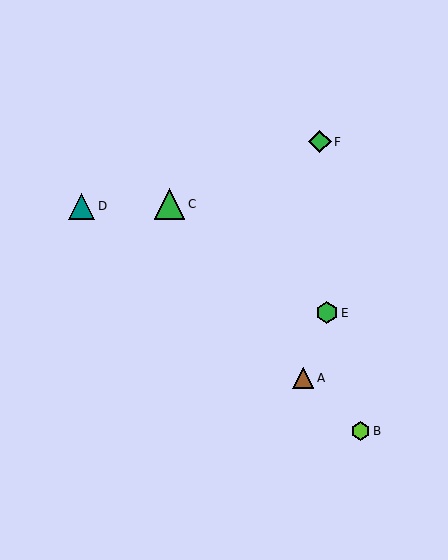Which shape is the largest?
The green triangle (labeled C) is the largest.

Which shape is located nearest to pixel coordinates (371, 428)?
The lime hexagon (labeled B) at (361, 431) is nearest to that location.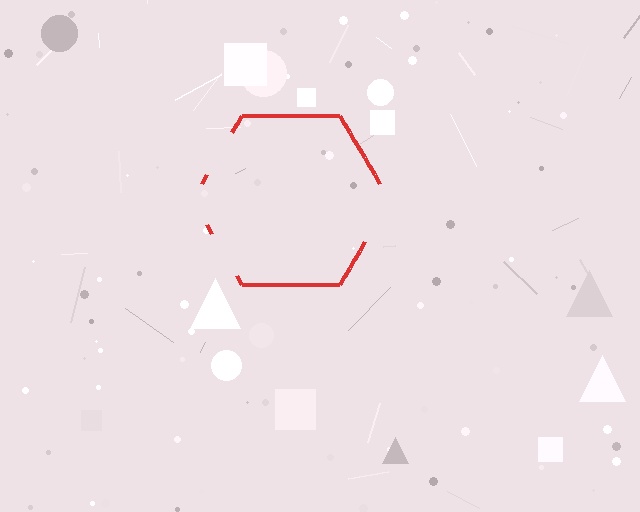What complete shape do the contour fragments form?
The contour fragments form a hexagon.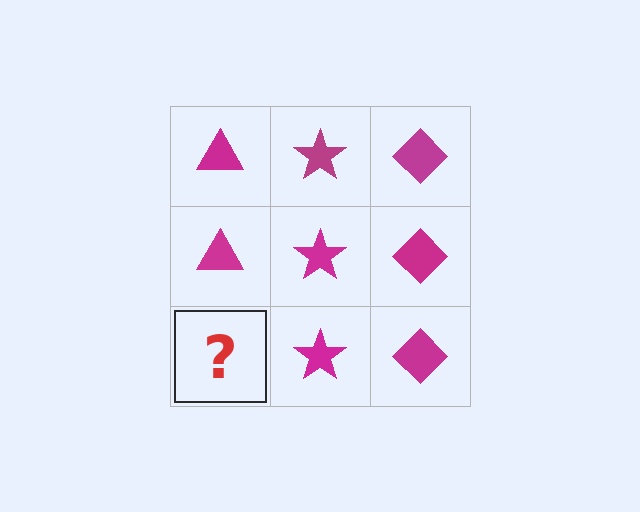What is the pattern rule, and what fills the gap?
The rule is that each column has a consistent shape. The gap should be filled with a magenta triangle.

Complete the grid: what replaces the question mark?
The question mark should be replaced with a magenta triangle.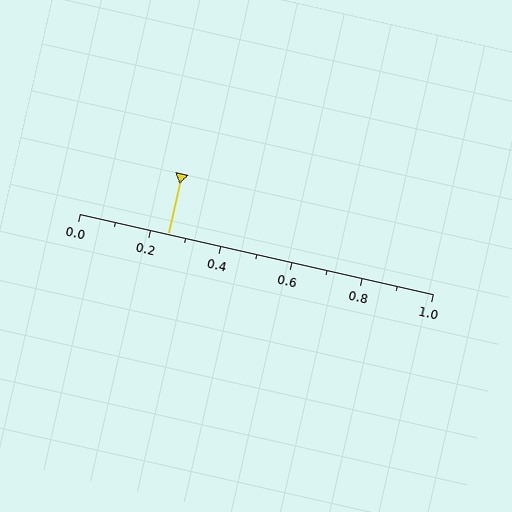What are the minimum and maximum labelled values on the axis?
The axis runs from 0.0 to 1.0.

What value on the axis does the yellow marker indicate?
The marker indicates approximately 0.25.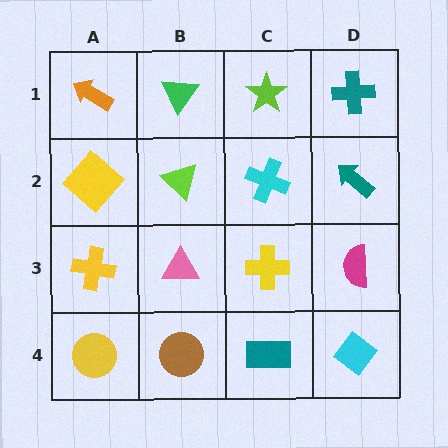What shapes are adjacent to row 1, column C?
A cyan cross (row 2, column C), a green triangle (row 1, column B), a teal cross (row 1, column D).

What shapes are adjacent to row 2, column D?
A teal cross (row 1, column D), a magenta semicircle (row 3, column D), a cyan cross (row 2, column C).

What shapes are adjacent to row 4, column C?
A yellow cross (row 3, column C), a brown circle (row 4, column B), a cyan diamond (row 4, column D).